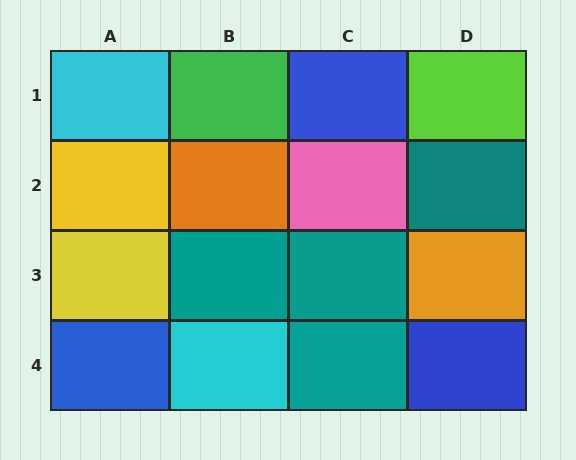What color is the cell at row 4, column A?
Blue.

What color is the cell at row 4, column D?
Blue.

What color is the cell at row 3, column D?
Orange.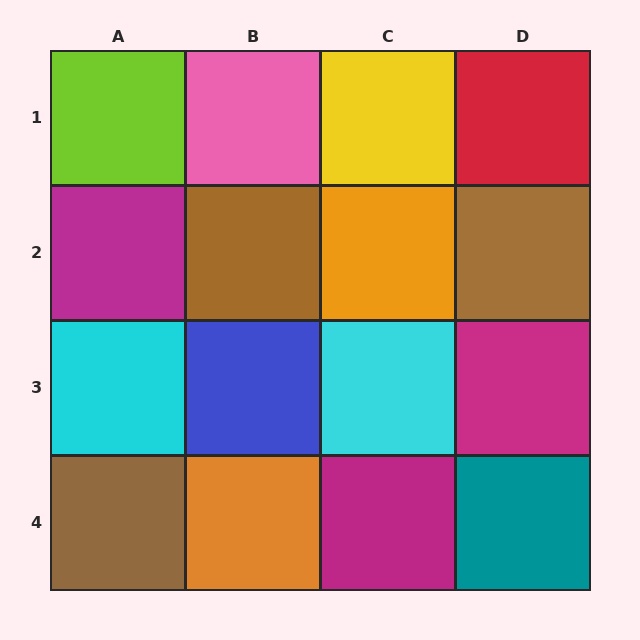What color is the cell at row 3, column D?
Magenta.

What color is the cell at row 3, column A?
Cyan.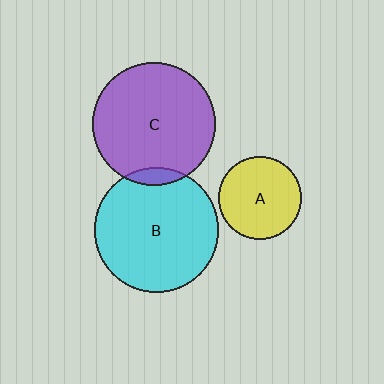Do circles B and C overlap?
Yes.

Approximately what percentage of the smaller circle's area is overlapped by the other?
Approximately 5%.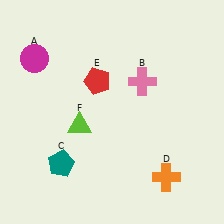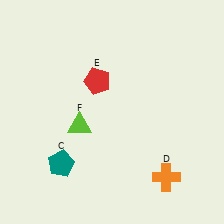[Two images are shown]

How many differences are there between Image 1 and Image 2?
There are 2 differences between the two images.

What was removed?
The pink cross (B), the magenta circle (A) were removed in Image 2.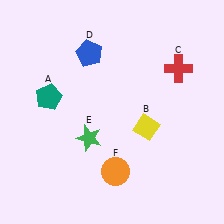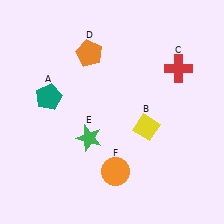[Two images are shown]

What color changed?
The pentagon (D) changed from blue in Image 1 to orange in Image 2.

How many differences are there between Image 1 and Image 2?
There is 1 difference between the two images.